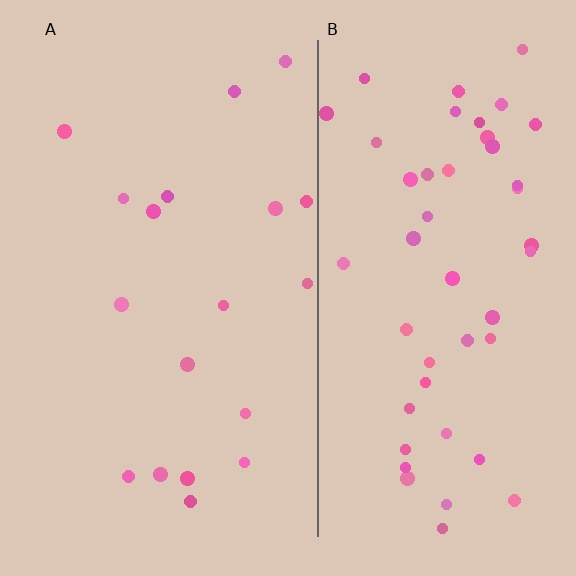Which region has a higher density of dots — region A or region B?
B (the right).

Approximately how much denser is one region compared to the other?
Approximately 2.6× — region B over region A.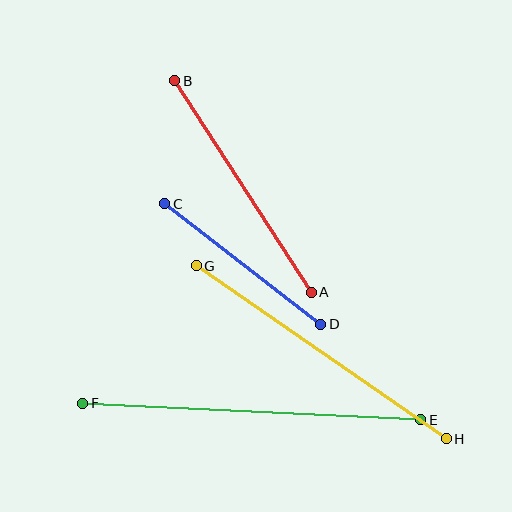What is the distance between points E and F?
The distance is approximately 339 pixels.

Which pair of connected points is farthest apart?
Points E and F are farthest apart.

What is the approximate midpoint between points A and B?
The midpoint is at approximately (243, 186) pixels.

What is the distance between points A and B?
The distance is approximately 252 pixels.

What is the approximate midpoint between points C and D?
The midpoint is at approximately (243, 264) pixels.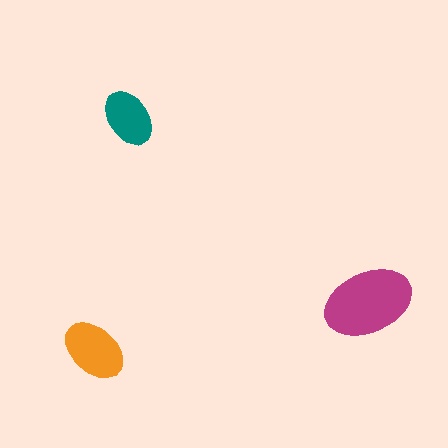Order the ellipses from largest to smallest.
the magenta one, the orange one, the teal one.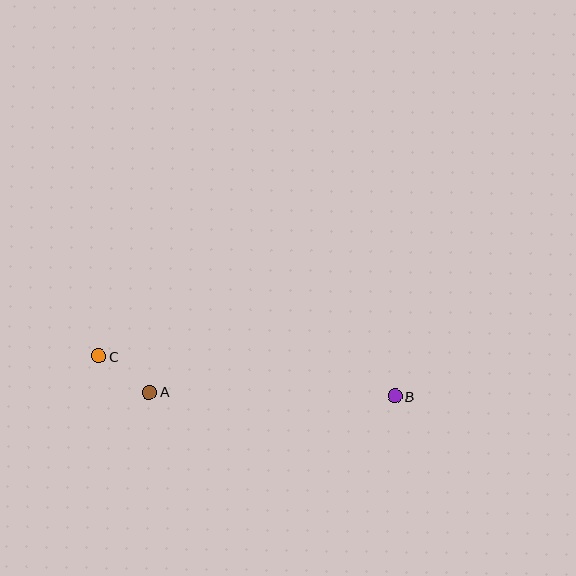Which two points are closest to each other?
Points A and C are closest to each other.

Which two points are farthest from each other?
Points B and C are farthest from each other.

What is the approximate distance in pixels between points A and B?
The distance between A and B is approximately 245 pixels.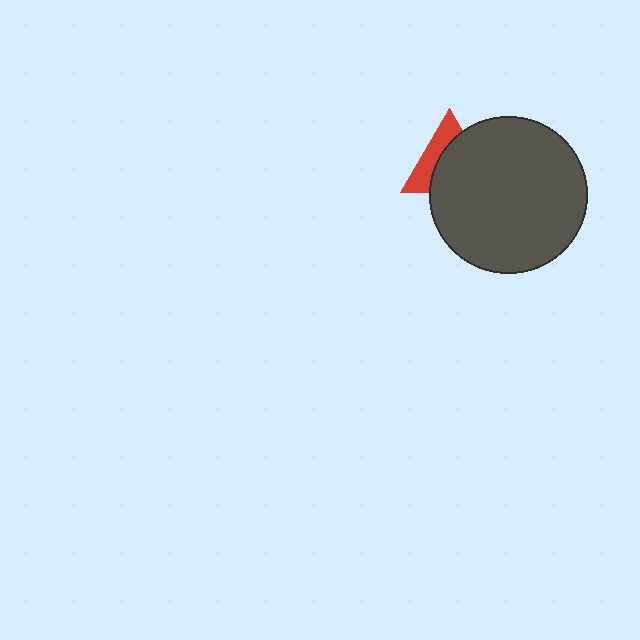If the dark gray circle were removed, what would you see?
You would see the complete red triangle.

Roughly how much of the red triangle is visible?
A small part of it is visible (roughly 39%).